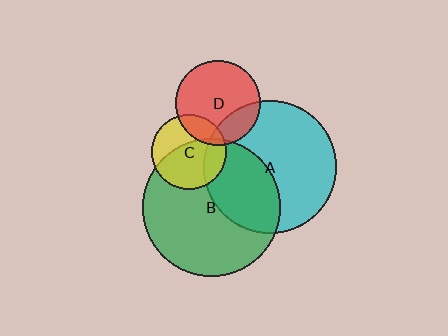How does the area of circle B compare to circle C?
Approximately 3.4 times.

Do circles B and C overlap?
Yes.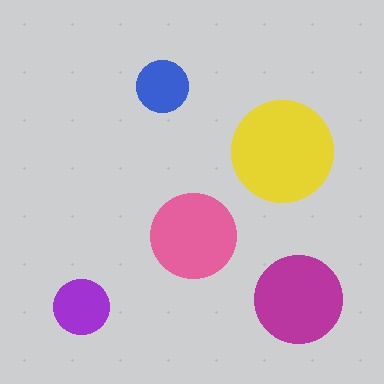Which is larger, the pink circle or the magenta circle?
The magenta one.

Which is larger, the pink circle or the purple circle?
The pink one.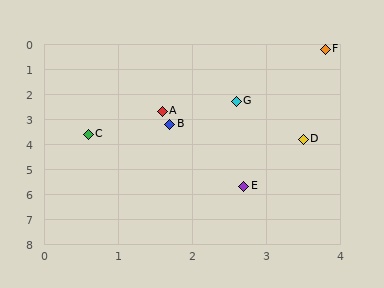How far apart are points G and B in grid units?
Points G and B are about 1.3 grid units apart.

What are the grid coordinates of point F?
Point F is at approximately (3.8, 0.2).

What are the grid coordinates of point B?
Point B is at approximately (1.7, 3.2).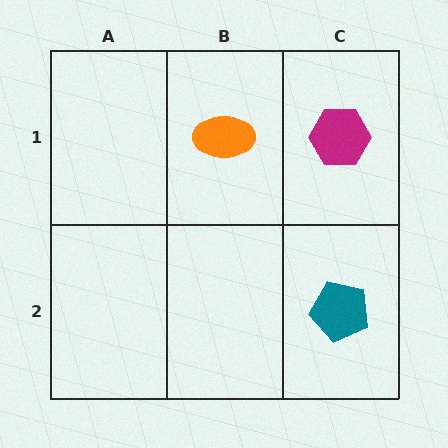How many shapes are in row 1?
2 shapes.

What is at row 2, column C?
A teal pentagon.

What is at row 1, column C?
A magenta hexagon.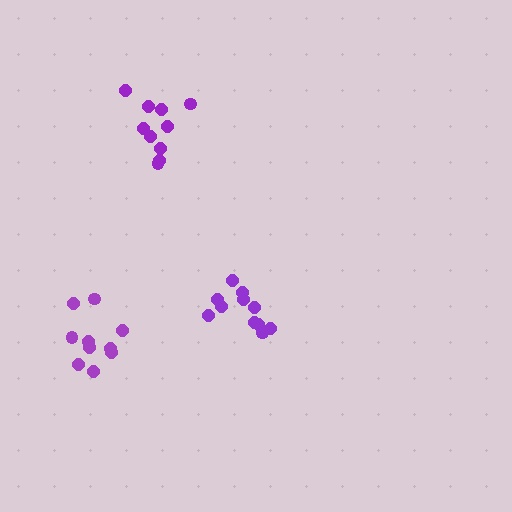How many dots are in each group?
Group 1: 10 dots, Group 2: 11 dots, Group 3: 10 dots (31 total).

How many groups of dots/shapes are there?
There are 3 groups.